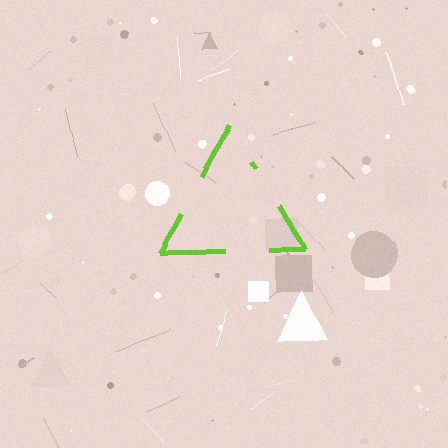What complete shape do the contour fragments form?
The contour fragments form a triangle.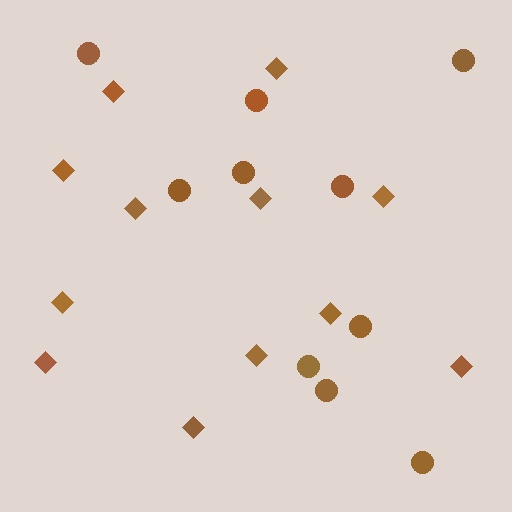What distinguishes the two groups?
There are 2 groups: one group of circles (10) and one group of diamonds (12).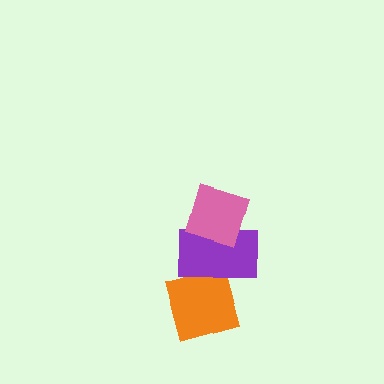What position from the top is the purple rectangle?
The purple rectangle is 2nd from the top.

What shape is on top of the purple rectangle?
The pink diamond is on top of the purple rectangle.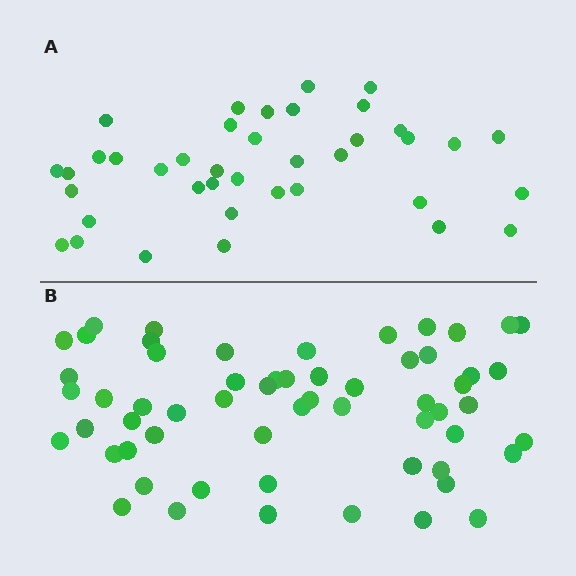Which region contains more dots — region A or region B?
Region B (the bottom region) has more dots.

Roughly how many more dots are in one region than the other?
Region B has approximately 20 more dots than region A.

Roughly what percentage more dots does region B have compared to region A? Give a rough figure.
About 50% more.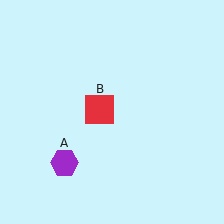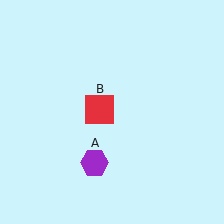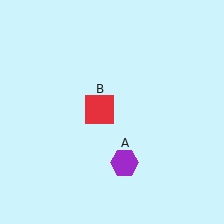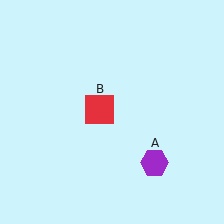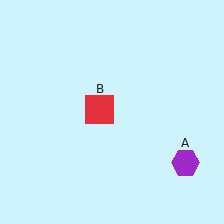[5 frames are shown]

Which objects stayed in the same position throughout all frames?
Red square (object B) remained stationary.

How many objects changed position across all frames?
1 object changed position: purple hexagon (object A).